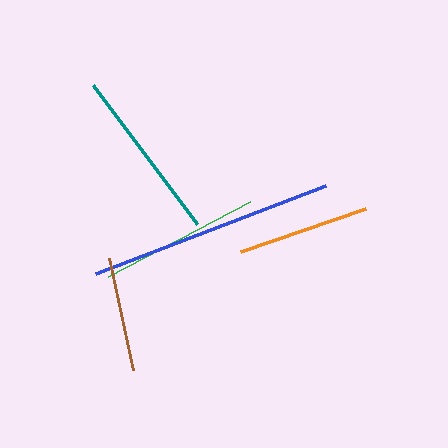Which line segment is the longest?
The blue line is the longest at approximately 246 pixels.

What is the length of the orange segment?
The orange segment is approximately 132 pixels long.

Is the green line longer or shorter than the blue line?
The blue line is longer than the green line.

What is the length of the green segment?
The green segment is approximately 161 pixels long.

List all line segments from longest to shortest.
From longest to shortest: blue, teal, green, orange, brown.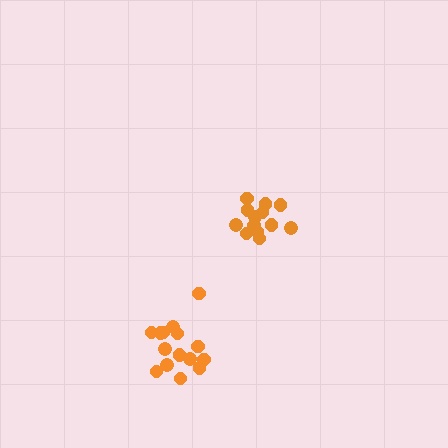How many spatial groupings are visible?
There are 2 spatial groupings.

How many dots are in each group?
Group 1: 15 dots, Group 2: 13 dots (28 total).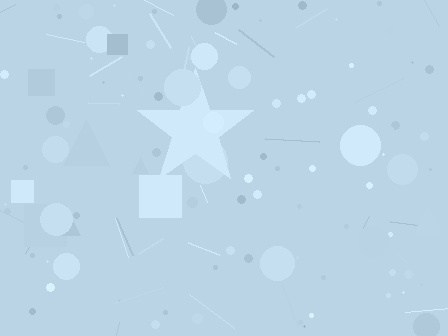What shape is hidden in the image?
A star is hidden in the image.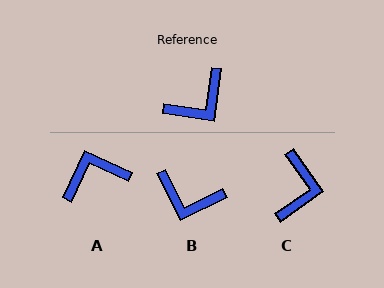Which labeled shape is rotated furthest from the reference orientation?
A, about 162 degrees away.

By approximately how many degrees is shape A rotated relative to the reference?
Approximately 162 degrees counter-clockwise.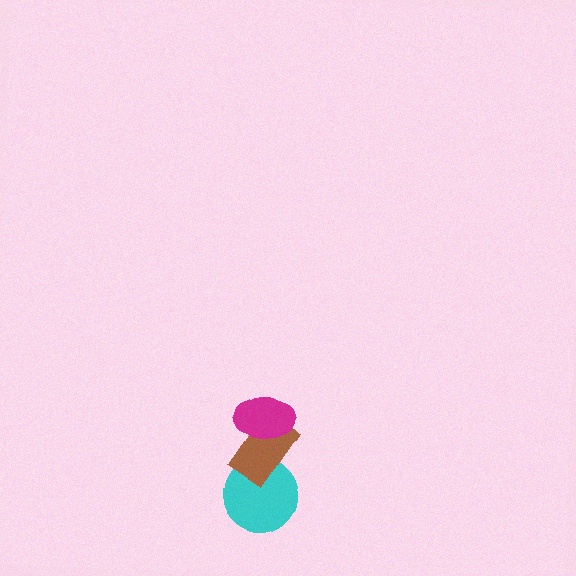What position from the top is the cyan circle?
The cyan circle is 3rd from the top.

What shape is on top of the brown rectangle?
The magenta ellipse is on top of the brown rectangle.